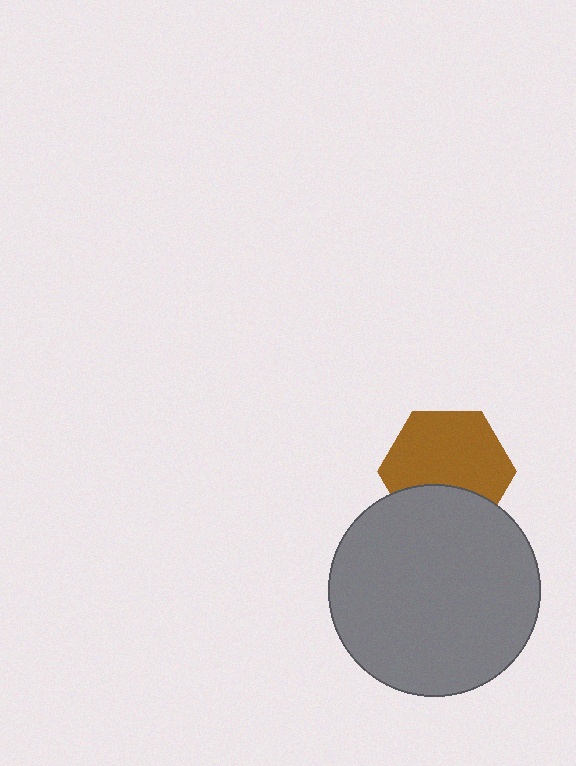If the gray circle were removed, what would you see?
You would see the complete brown hexagon.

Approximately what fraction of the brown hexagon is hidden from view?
Roughly 31% of the brown hexagon is hidden behind the gray circle.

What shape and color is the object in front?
The object in front is a gray circle.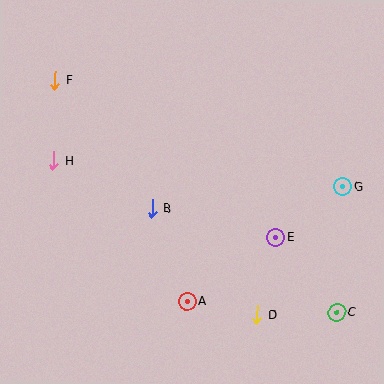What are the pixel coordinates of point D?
Point D is at (257, 315).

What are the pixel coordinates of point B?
Point B is at (152, 209).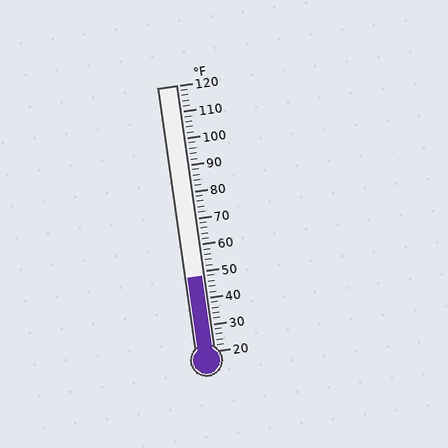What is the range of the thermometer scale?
The thermometer scale ranges from 20°F to 120°F.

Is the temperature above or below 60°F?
The temperature is below 60°F.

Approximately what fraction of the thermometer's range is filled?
The thermometer is filled to approximately 30% of its range.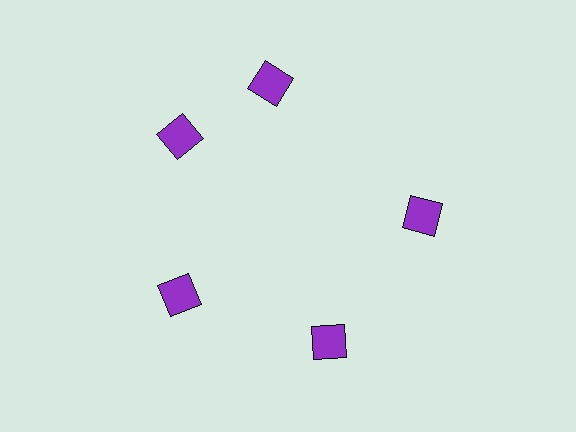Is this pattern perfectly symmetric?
No. The 5 purple diamonds are arranged in a ring, but one element near the 1 o'clock position is rotated out of alignment along the ring, breaking the 5-fold rotational symmetry.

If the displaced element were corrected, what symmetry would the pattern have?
It would have 5-fold rotational symmetry — the pattern would map onto itself every 72 degrees.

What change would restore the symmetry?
The symmetry would be restored by rotating it back into even spacing with its neighbors so that all 5 diamonds sit at equal angles and equal distance from the center.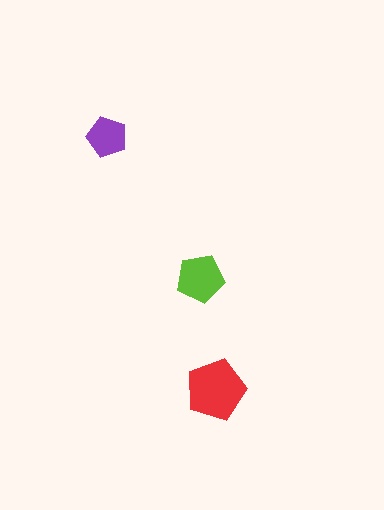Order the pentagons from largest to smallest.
the red one, the lime one, the purple one.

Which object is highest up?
The purple pentagon is topmost.